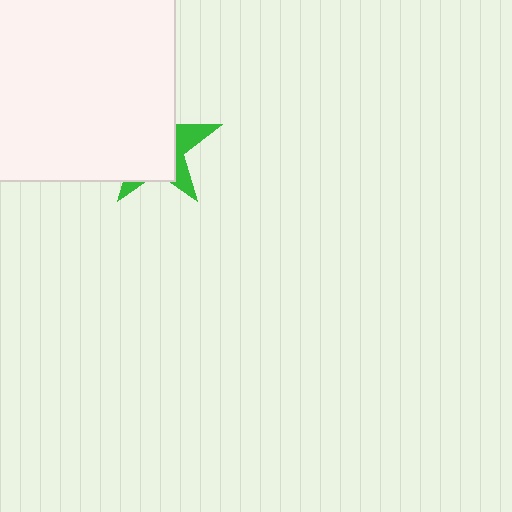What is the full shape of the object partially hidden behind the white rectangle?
The partially hidden object is a green star.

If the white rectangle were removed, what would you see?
You would see the complete green star.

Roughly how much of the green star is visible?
A small part of it is visible (roughly 30%).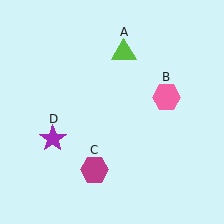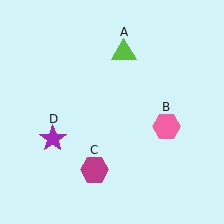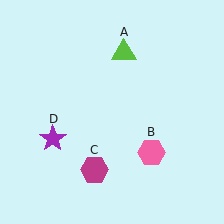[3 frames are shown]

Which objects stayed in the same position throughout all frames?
Lime triangle (object A) and magenta hexagon (object C) and purple star (object D) remained stationary.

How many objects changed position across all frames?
1 object changed position: pink hexagon (object B).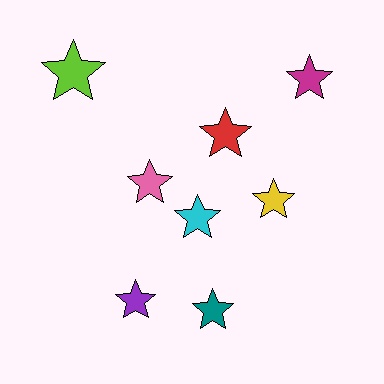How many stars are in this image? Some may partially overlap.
There are 8 stars.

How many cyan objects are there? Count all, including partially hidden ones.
There is 1 cyan object.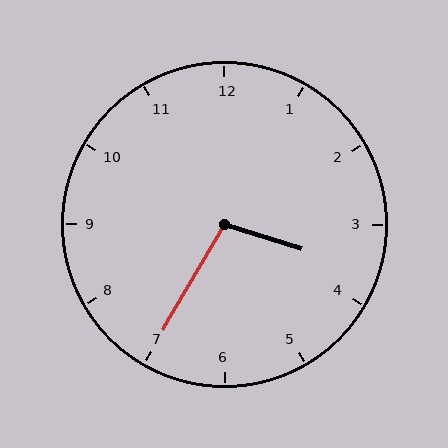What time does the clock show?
3:35.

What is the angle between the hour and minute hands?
Approximately 102 degrees.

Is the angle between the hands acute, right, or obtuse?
It is obtuse.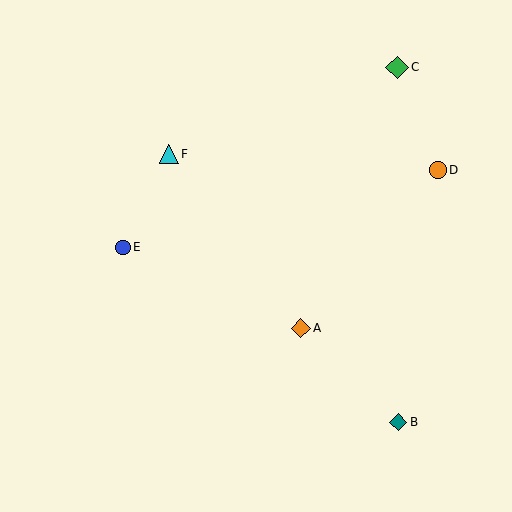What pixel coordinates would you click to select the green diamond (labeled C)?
Click at (397, 67) to select the green diamond C.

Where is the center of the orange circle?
The center of the orange circle is at (438, 170).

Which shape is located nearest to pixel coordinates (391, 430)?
The teal diamond (labeled B) at (398, 422) is nearest to that location.